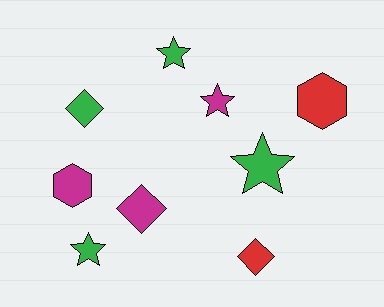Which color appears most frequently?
Green, with 4 objects.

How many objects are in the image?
There are 9 objects.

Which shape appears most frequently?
Star, with 4 objects.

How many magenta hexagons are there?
There is 1 magenta hexagon.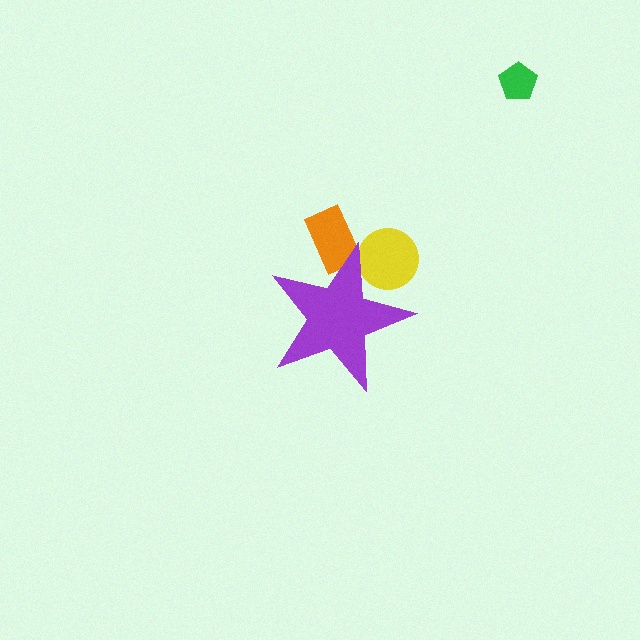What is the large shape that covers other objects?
A purple star.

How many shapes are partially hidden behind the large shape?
2 shapes are partially hidden.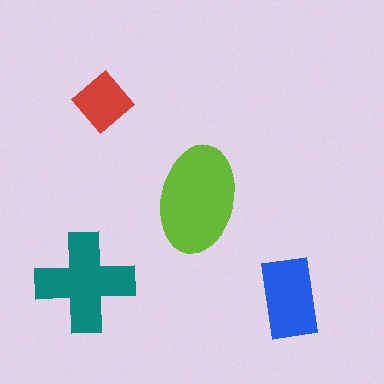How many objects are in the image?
There are 4 objects in the image.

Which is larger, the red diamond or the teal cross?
The teal cross.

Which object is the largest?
The lime ellipse.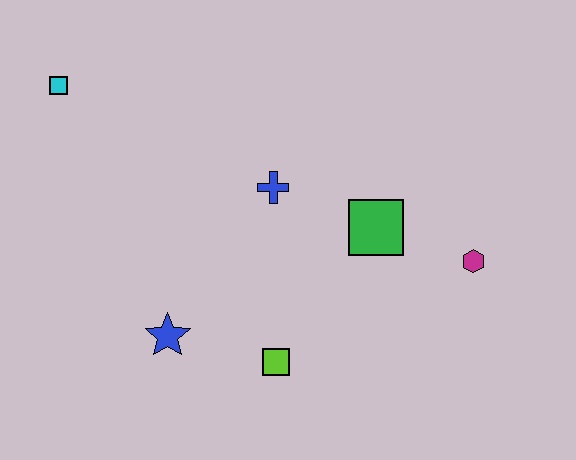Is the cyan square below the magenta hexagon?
No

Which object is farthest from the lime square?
The cyan square is farthest from the lime square.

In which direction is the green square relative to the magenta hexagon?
The green square is to the left of the magenta hexagon.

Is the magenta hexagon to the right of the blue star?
Yes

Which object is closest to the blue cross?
The green square is closest to the blue cross.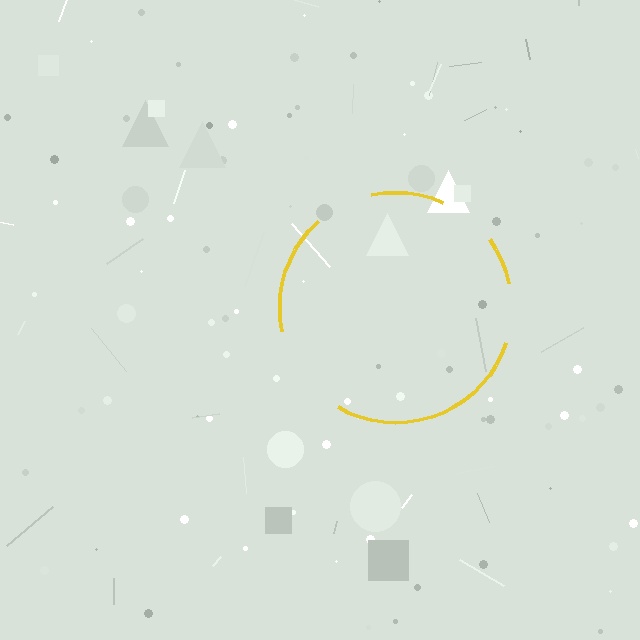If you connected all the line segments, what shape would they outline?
They would outline a circle.